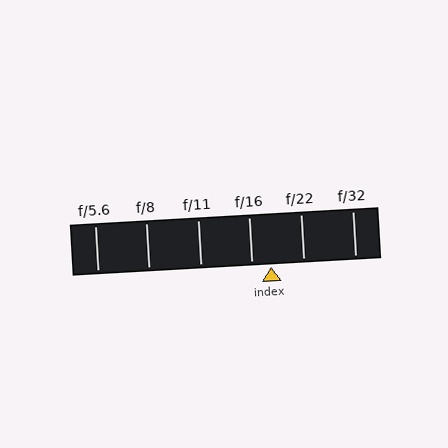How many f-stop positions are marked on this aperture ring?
There are 6 f-stop positions marked.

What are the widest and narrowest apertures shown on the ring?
The widest aperture shown is f/5.6 and the narrowest is f/32.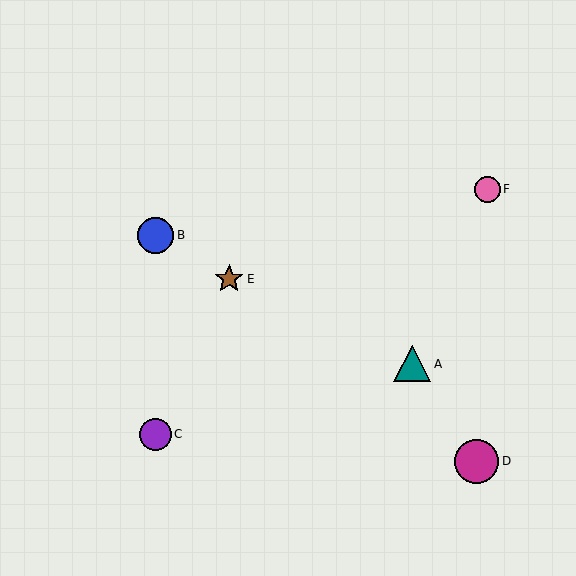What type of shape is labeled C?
Shape C is a purple circle.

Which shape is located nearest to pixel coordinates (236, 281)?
The brown star (labeled E) at (229, 279) is nearest to that location.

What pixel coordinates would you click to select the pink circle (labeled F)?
Click at (488, 189) to select the pink circle F.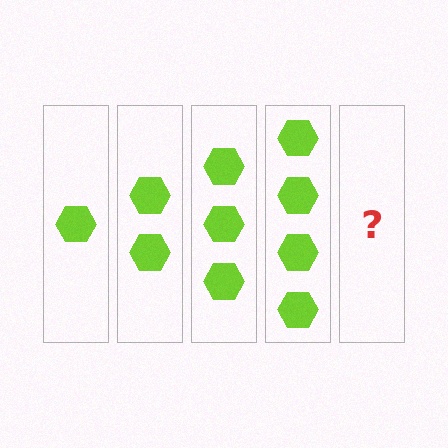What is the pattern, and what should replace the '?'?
The pattern is that each step adds one more hexagon. The '?' should be 5 hexagons.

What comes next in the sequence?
The next element should be 5 hexagons.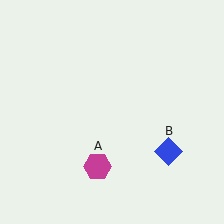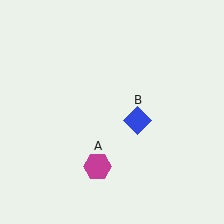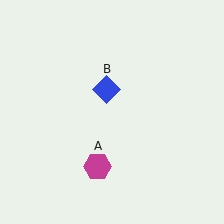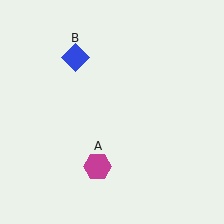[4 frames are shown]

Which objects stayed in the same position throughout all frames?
Magenta hexagon (object A) remained stationary.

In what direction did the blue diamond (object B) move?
The blue diamond (object B) moved up and to the left.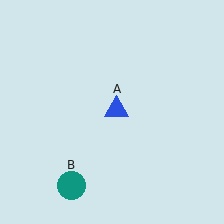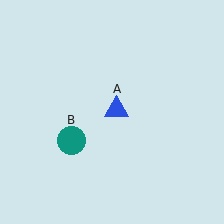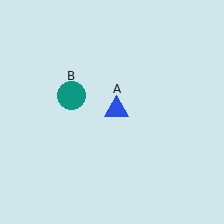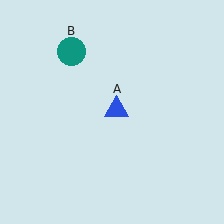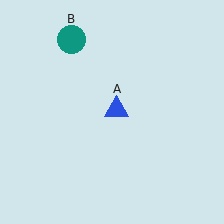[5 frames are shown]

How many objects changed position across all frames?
1 object changed position: teal circle (object B).